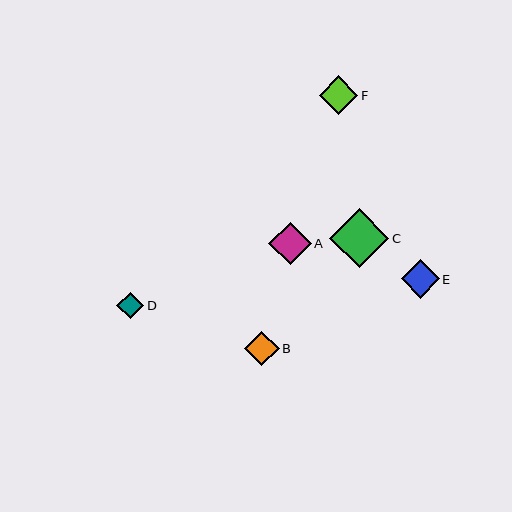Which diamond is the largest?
Diamond C is the largest with a size of approximately 59 pixels.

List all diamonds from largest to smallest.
From largest to smallest: C, A, F, E, B, D.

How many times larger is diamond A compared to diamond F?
Diamond A is approximately 1.1 times the size of diamond F.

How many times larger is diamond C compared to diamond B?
Diamond C is approximately 1.7 times the size of diamond B.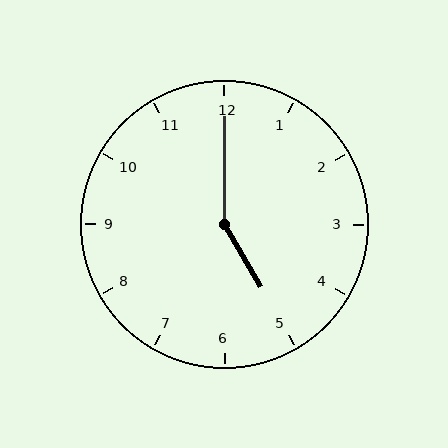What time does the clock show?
5:00.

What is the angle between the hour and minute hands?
Approximately 150 degrees.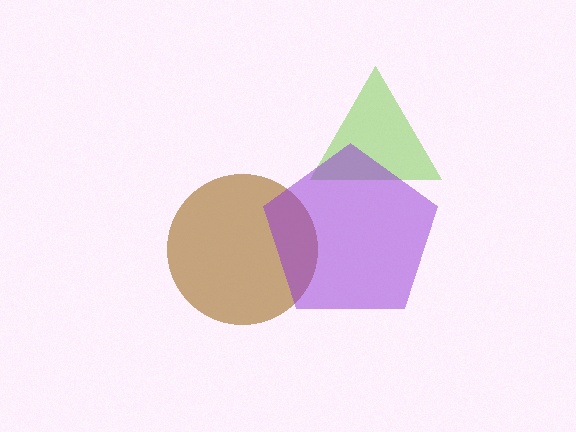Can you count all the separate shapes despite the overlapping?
Yes, there are 3 separate shapes.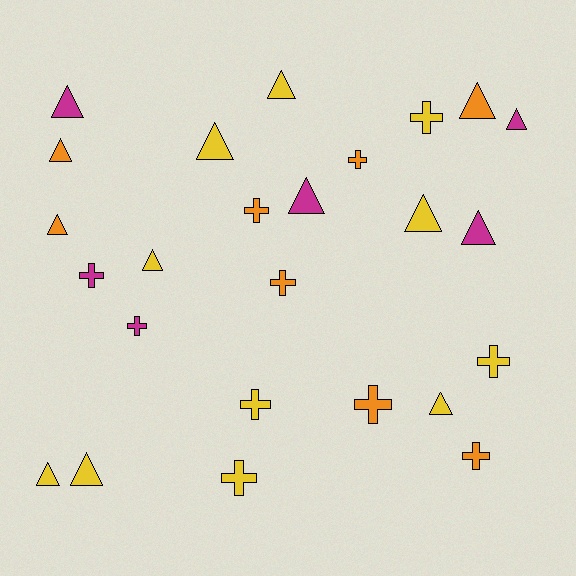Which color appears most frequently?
Yellow, with 11 objects.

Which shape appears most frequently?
Triangle, with 14 objects.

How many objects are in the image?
There are 25 objects.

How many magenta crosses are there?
There are 2 magenta crosses.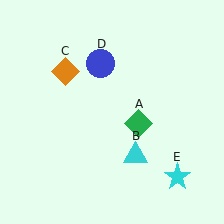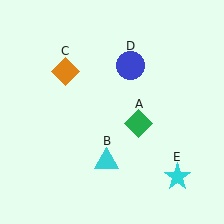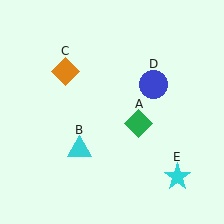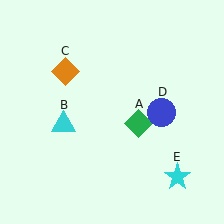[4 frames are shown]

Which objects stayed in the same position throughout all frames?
Green diamond (object A) and orange diamond (object C) and cyan star (object E) remained stationary.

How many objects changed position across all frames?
2 objects changed position: cyan triangle (object B), blue circle (object D).